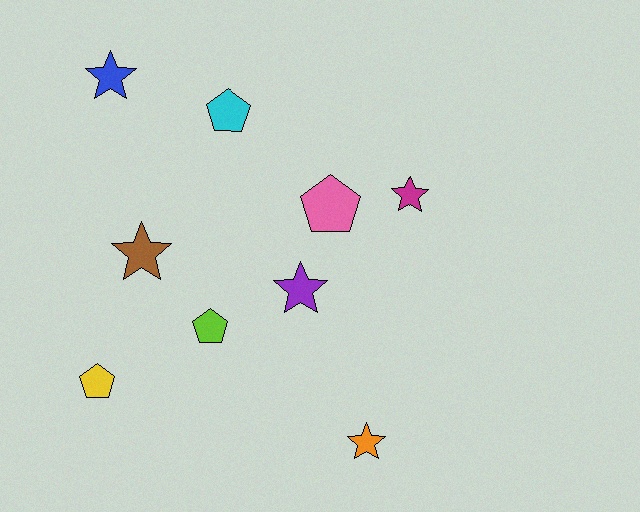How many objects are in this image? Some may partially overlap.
There are 9 objects.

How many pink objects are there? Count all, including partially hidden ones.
There is 1 pink object.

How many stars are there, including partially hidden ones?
There are 5 stars.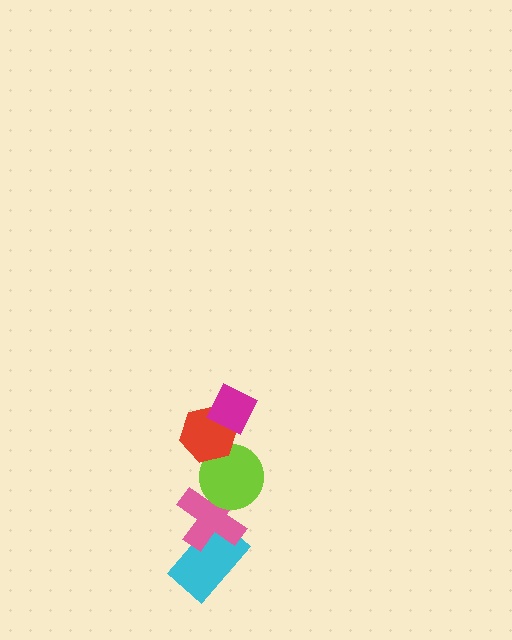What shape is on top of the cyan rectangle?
The pink cross is on top of the cyan rectangle.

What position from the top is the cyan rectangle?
The cyan rectangle is 5th from the top.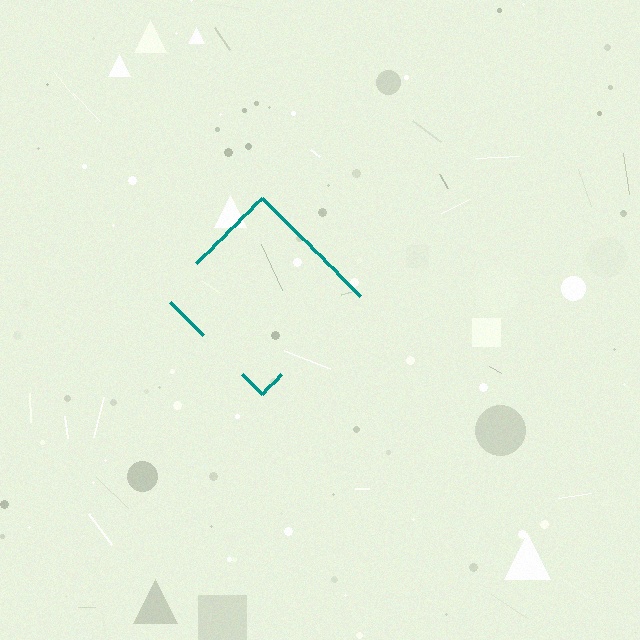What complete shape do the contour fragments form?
The contour fragments form a diamond.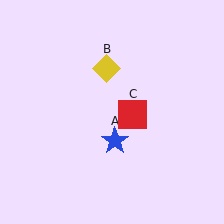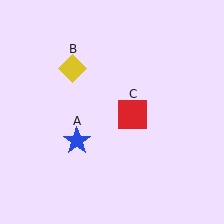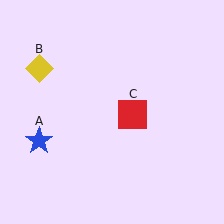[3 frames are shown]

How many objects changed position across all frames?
2 objects changed position: blue star (object A), yellow diamond (object B).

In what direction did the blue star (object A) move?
The blue star (object A) moved left.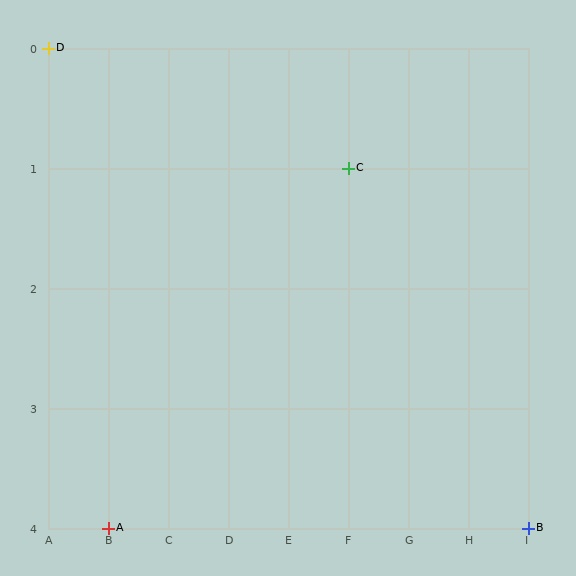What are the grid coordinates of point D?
Point D is at grid coordinates (A, 0).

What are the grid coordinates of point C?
Point C is at grid coordinates (F, 1).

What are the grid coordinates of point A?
Point A is at grid coordinates (B, 4).